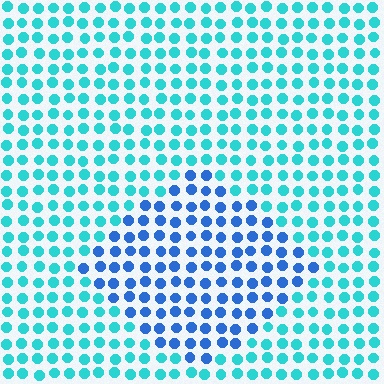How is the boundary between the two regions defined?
The boundary is defined purely by a slight shift in hue (about 38 degrees). Spacing, size, and orientation are identical on both sides.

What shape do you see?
I see a diamond.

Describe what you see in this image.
The image is filled with small cyan elements in a uniform arrangement. A diamond-shaped region is visible where the elements are tinted to a slightly different hue, forming a subtle color boundary.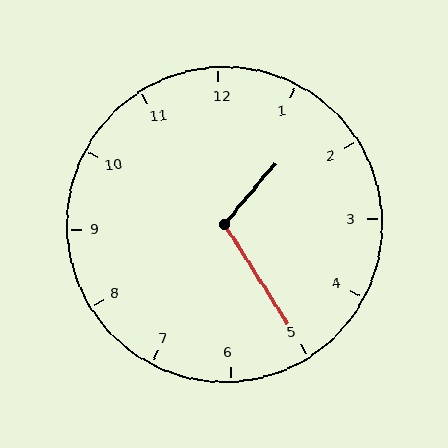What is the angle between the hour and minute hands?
Approximately 108 degrees.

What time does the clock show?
1:25.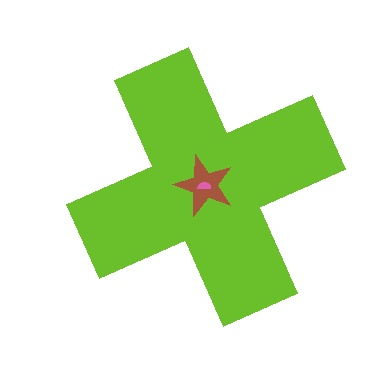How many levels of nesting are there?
3.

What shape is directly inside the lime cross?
The brown star.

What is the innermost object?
The pink semicircle.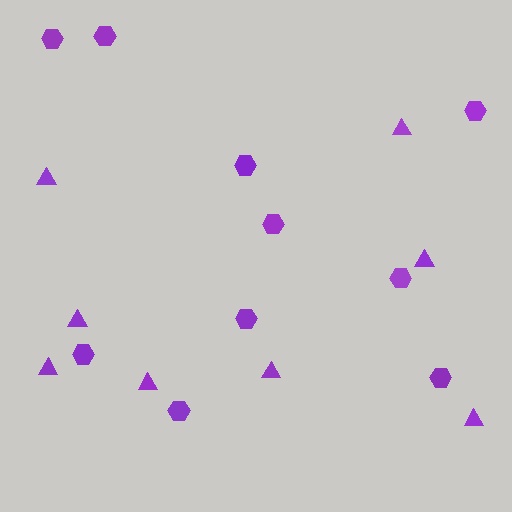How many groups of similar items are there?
There are 2 groups: one group of hexagons (10) and one group of triangles (8).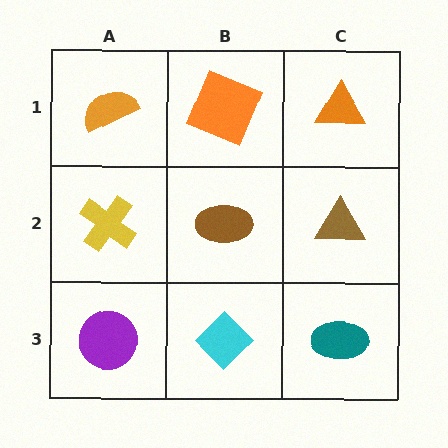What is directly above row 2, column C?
An orange triangle.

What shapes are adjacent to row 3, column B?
A brown ellipse (row 2, column B), a purple circle (row 3, column A), a teal ellipse (row 3, column C).